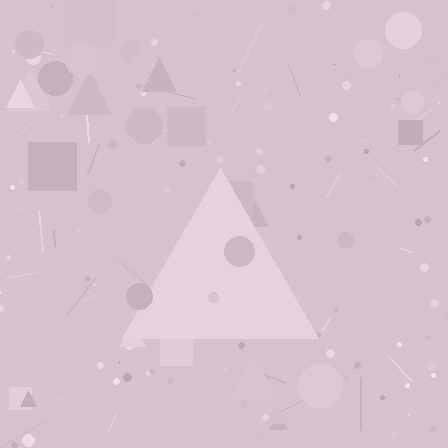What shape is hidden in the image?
A triangle is hidden in the image.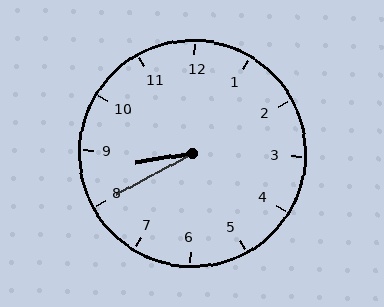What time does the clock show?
8:40.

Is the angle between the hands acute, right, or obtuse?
It is acute.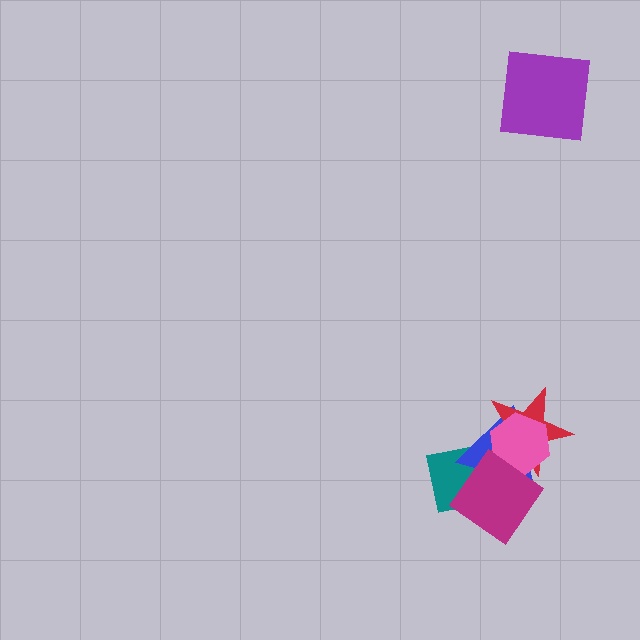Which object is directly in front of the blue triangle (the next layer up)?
The red star is directly in front of the blue triangle.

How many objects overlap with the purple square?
0 objects overlap with the purple square.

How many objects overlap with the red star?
3 objects overlap with the red star.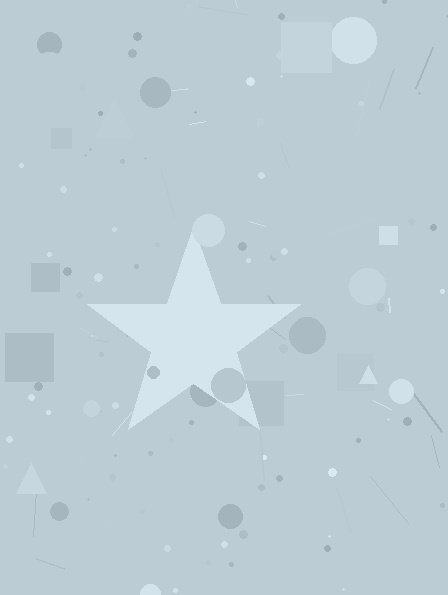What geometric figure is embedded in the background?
A star is embedded in the background.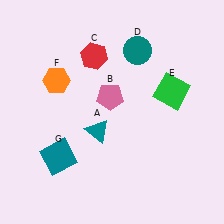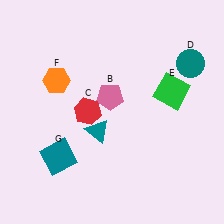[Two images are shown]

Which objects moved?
The objects that moved are: the red hexagon (C), the teal circle (D).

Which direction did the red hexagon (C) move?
The red hexagon (C) moved down.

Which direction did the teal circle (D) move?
The teal circle (D) moved right.